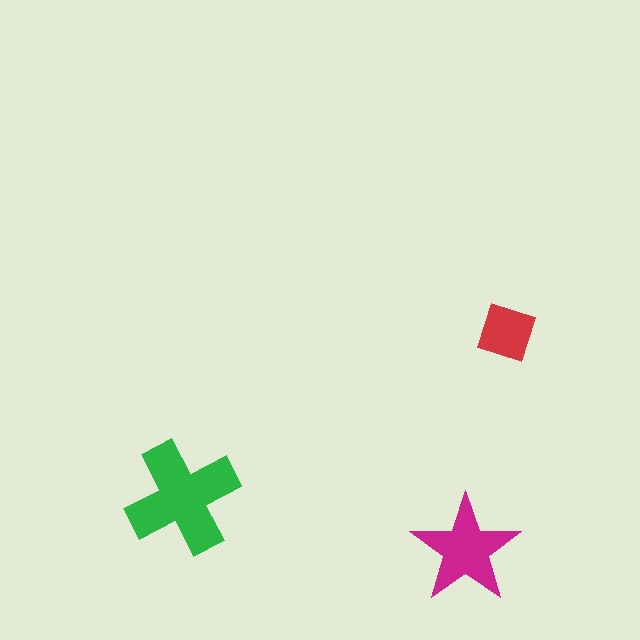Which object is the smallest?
The red square.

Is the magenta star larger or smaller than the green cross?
Smaller.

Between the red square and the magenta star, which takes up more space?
The magenta star.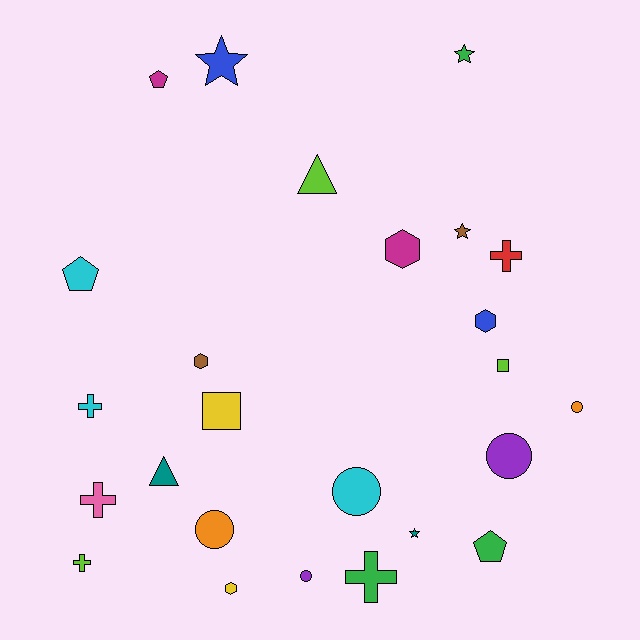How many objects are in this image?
There are 25 objects.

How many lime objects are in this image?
There are 3 lime objects.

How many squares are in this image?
There are 2 squares.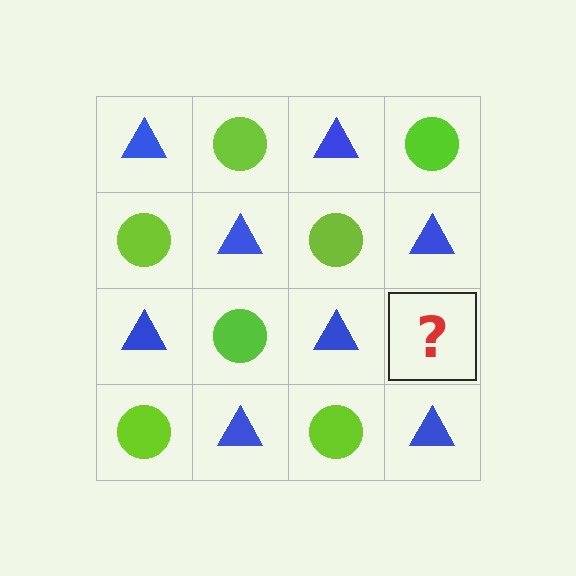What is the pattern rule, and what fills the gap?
The rule is that it alternates blue triangle and lime circle in a checkerboard pattern. The gap should be filled with a lime circle.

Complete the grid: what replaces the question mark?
The question mark should be replaced with a lime circle.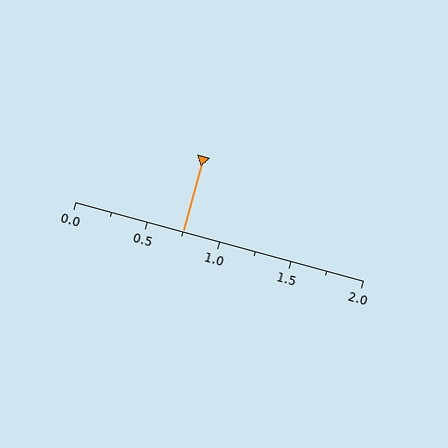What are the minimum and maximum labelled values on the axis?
The axis runs from 0.0 to 2.0.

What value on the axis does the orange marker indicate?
The marker indicates approximately 0.75.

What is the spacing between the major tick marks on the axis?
The major ticks are spaced 0.5 apart.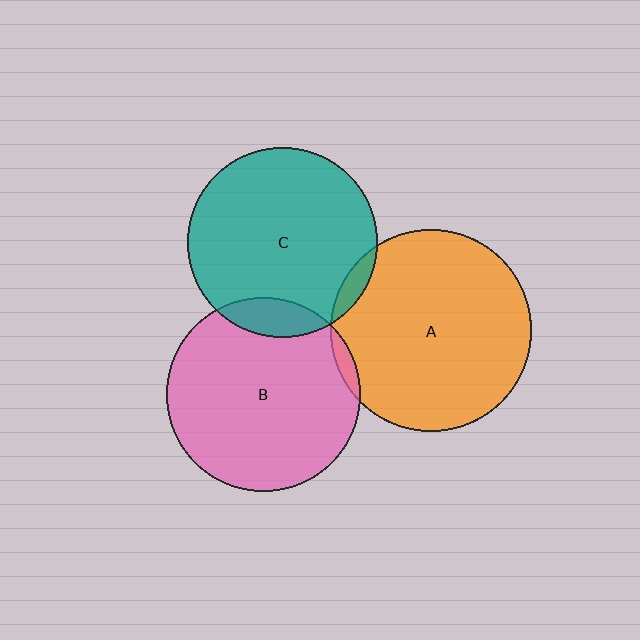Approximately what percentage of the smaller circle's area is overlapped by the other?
Approximately 10%.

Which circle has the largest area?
Circle A (orange).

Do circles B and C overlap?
Yes.